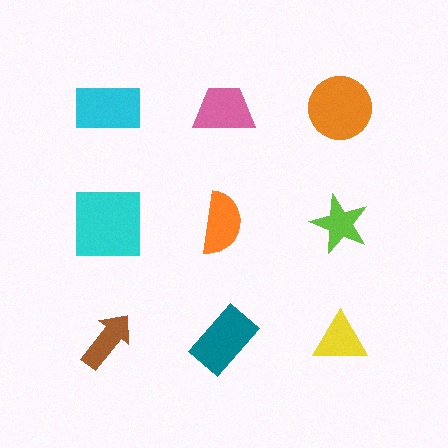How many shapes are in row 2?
3 shapes.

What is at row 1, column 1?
A cyan rectangle.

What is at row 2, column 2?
An orange semicircle.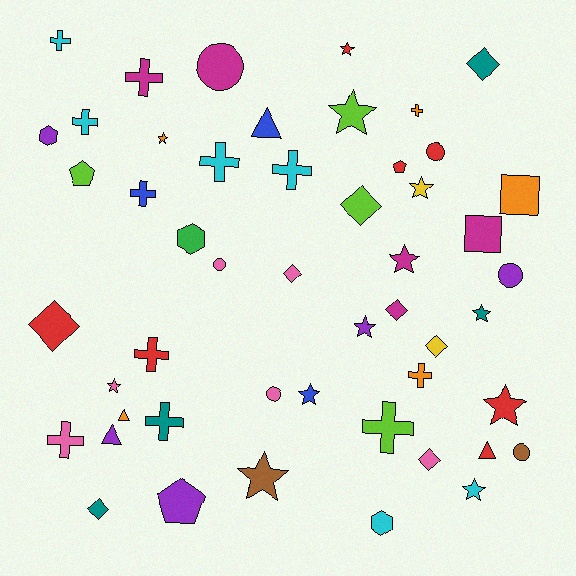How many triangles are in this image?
There are 4 triangles.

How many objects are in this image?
There are 50 objects.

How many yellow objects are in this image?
There are 2 yellow objects.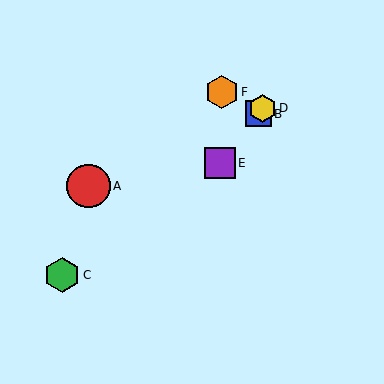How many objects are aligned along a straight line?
3 objects (B, D, E) are aligned along a straight line.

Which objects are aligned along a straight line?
Objects B, D, E are aligned along a straight line.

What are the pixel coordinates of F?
Object F is at (222, 92).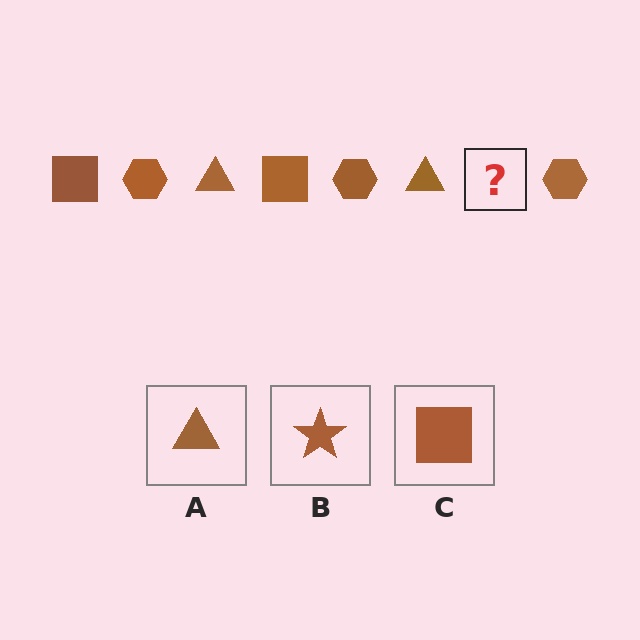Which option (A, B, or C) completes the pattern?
C.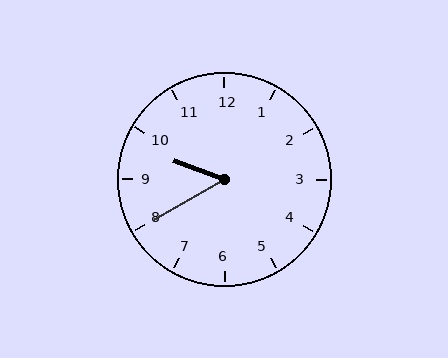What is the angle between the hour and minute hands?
Approximately 50 degrees.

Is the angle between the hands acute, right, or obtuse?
It is acute.